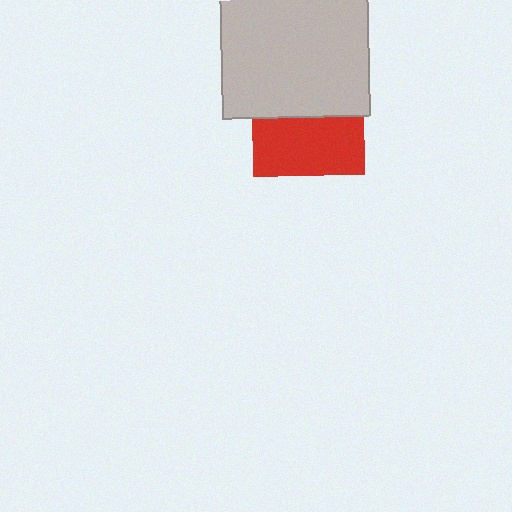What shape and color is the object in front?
The object in front is a light gray square.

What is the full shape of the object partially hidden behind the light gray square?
The partially hidden object is a red square.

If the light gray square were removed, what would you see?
You would see the complete red square.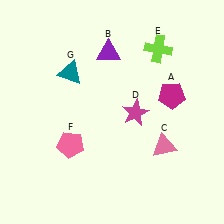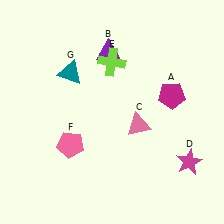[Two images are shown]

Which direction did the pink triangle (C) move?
The pink triangle (C) moved left.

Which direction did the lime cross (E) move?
The lime cross (E) moved left.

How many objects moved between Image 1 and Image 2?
3 objects moved between the two images.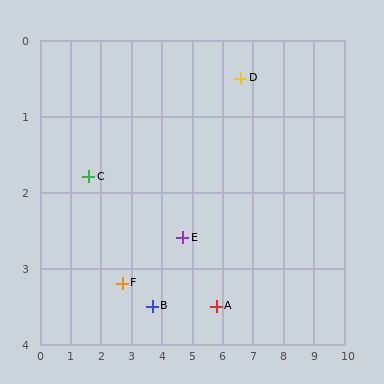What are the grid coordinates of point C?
Point C is at approximately (1.6, 1.8).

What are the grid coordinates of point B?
Point B is at approximately (3.7, 3.5).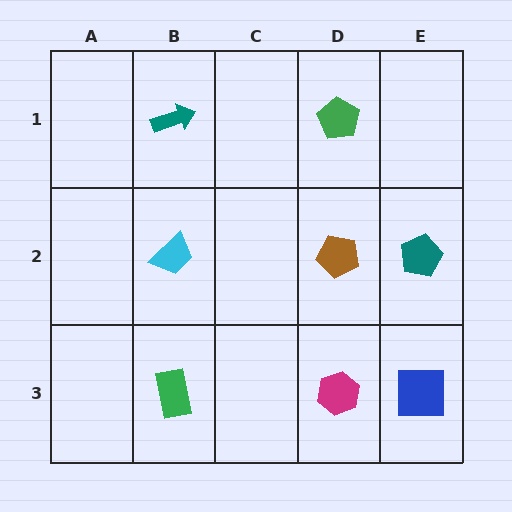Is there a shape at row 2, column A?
No, that cell is empty.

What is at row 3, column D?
A magenta hexagon.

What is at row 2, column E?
A teal pentagon.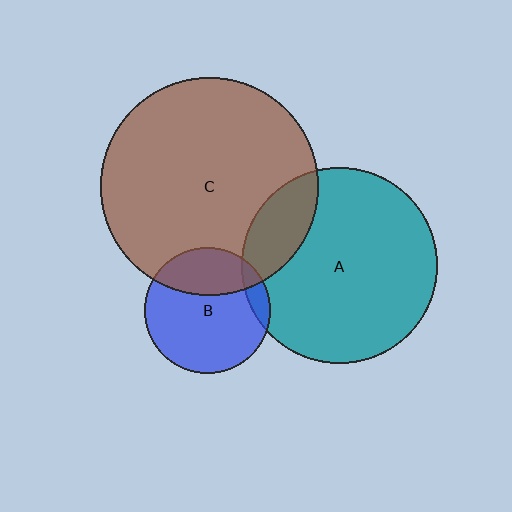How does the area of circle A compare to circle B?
Approximately 2.4 times.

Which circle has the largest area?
Circle C (brown).